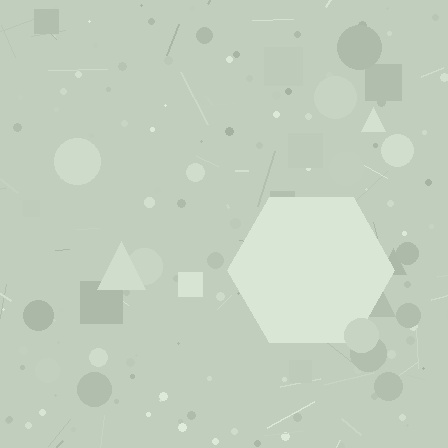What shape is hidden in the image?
A hexagon is hidden in the image.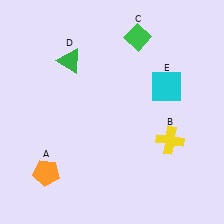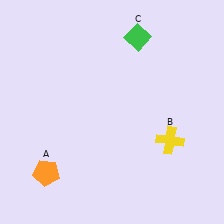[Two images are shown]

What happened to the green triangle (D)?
The green triangle (D) was removed in Image 2. It was in the top-left area of Image 1.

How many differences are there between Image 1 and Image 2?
There are 2 differences between the two images.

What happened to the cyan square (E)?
The cyan square (E) was removed in Image 2. It was in the top-right area of Image 1.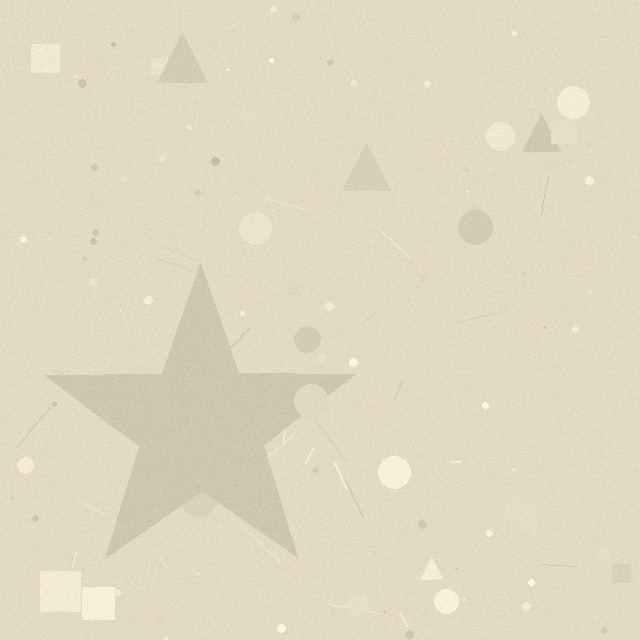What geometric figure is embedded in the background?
A star is embedded in the background.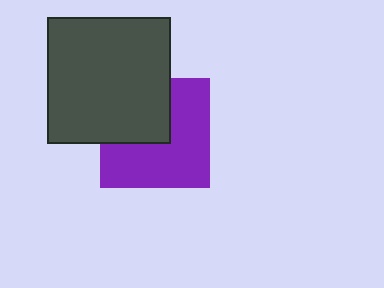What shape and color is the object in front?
The object in front is a dark gray rectangle.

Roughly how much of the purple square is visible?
About half of it is visible (roughly 61%).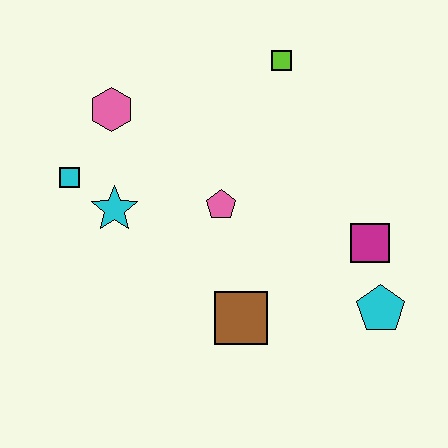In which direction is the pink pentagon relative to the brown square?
The pink pentagon is above the brown square.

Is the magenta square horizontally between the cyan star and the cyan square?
No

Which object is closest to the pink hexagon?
The cyan square is closest to the pink hexagon.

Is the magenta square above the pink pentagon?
No